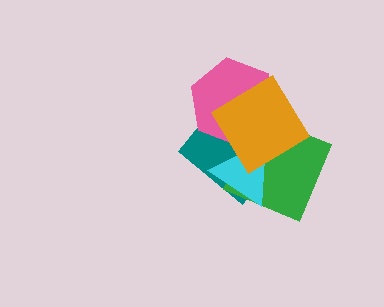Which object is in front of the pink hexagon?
The orange diamond is in front of the pink hexagon.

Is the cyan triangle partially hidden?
Yes, it is partially covered by another shape.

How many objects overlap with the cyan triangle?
4 objects overlap with the cyan triangle.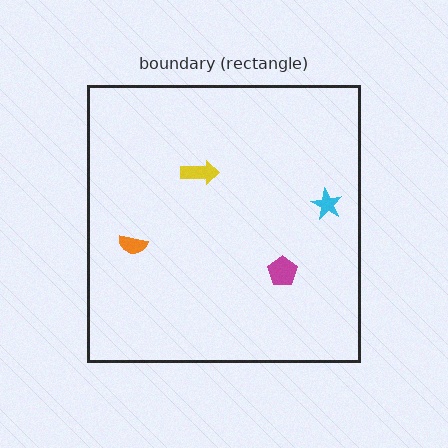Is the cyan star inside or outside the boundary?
Inside.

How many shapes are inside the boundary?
4 inside, 0 outside.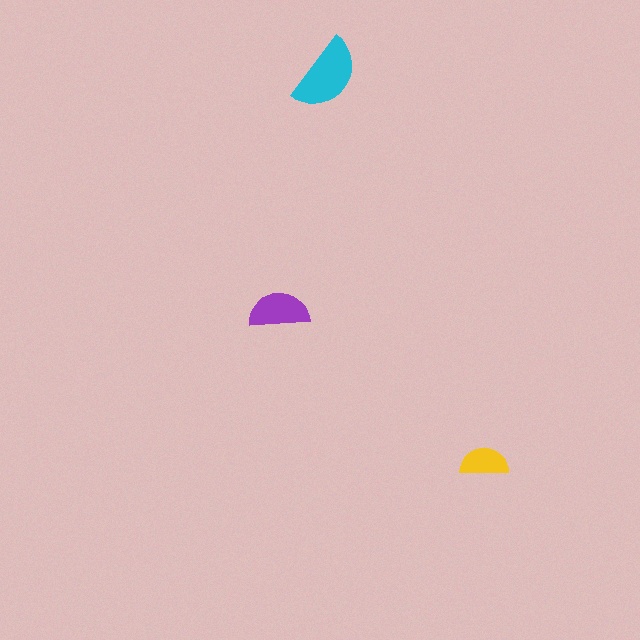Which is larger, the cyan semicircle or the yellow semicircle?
The cyan one.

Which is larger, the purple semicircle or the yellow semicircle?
The purple one.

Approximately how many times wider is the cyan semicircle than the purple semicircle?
About 1.5 times wider.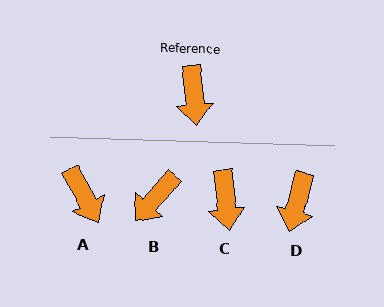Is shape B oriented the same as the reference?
No, it is off by about 47 degrees.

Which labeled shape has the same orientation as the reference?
C.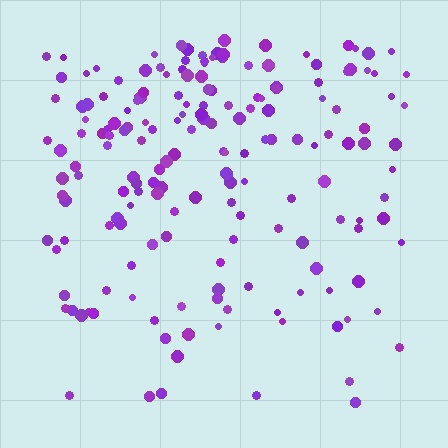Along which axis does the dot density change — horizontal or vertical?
Vertical.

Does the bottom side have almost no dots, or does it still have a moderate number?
Still a moderate number, just noticeably fewer than the top.